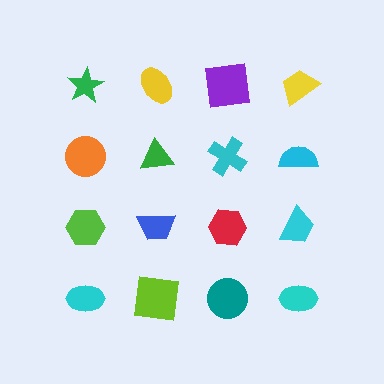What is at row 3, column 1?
A lime hexagon.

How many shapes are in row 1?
4 shapes.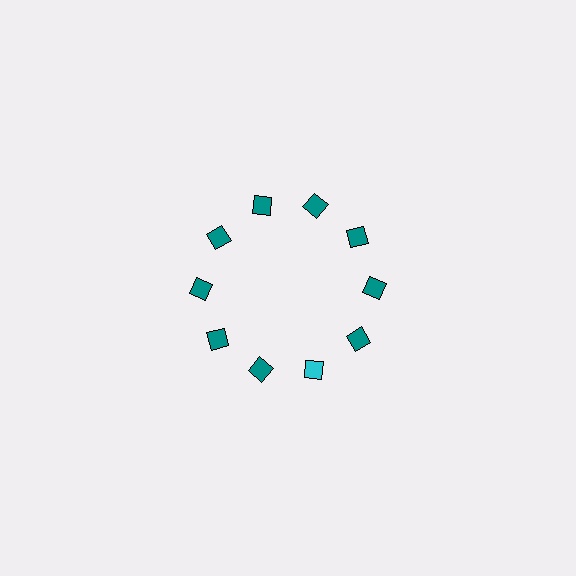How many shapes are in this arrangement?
There are 10 shapes arranged in a ring pattern.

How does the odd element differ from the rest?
It has a different color: cyan instead of teal.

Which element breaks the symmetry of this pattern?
The cyan square at roughly the 5 o'clock position breaks the symmetry. All other shapes are teal squares.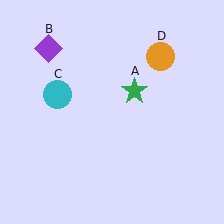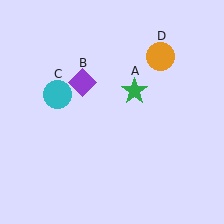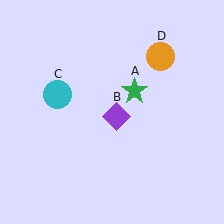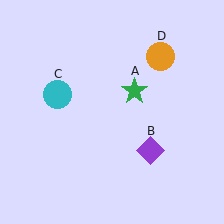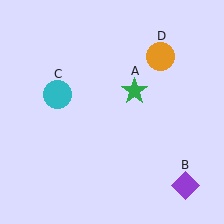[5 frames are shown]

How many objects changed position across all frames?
1 object changed position: purple diamond (object B).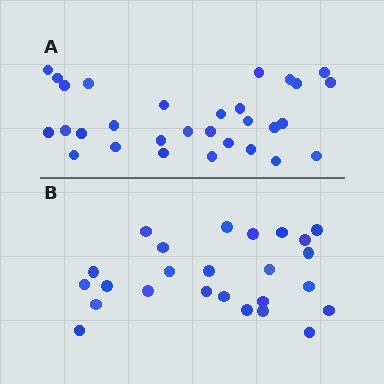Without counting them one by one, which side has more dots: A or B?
Region A (the top region) has more dots.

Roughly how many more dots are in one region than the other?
Region A has about 5 more dots than region B.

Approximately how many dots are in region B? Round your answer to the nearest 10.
About 20 dots. (The exact count is 25, which rounds to 20.)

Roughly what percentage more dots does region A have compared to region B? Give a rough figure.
About 20% more.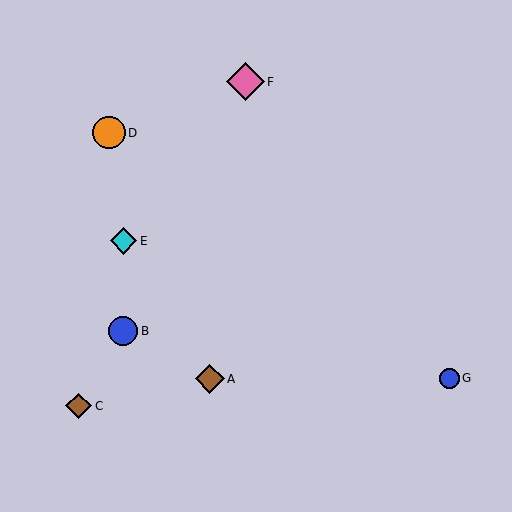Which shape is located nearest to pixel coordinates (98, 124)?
The orange circle (labeled D) at (109, 133) is nearest to that location.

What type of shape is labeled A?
Shape A is a brown diamond.